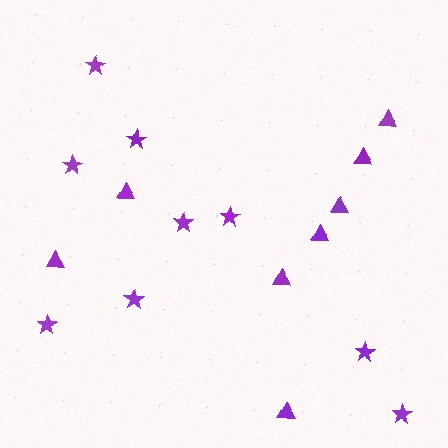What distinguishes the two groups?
There are 2 groups: one group of triangles (8) and one group of stars (9).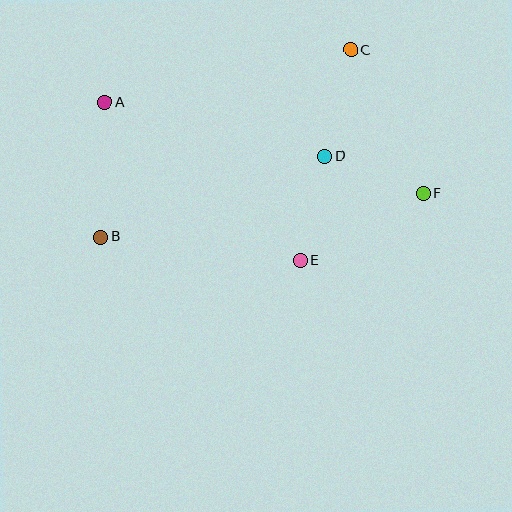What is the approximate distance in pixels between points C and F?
The distance between C and F is approximately 160 pixels.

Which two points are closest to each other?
Points D and F are closest to each other.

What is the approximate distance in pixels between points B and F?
The distance between B and F is approximately 326 pixels.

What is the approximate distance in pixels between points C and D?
The distance between C and D is approximately 109 pixels.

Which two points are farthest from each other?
Points A and F are farthest from each other.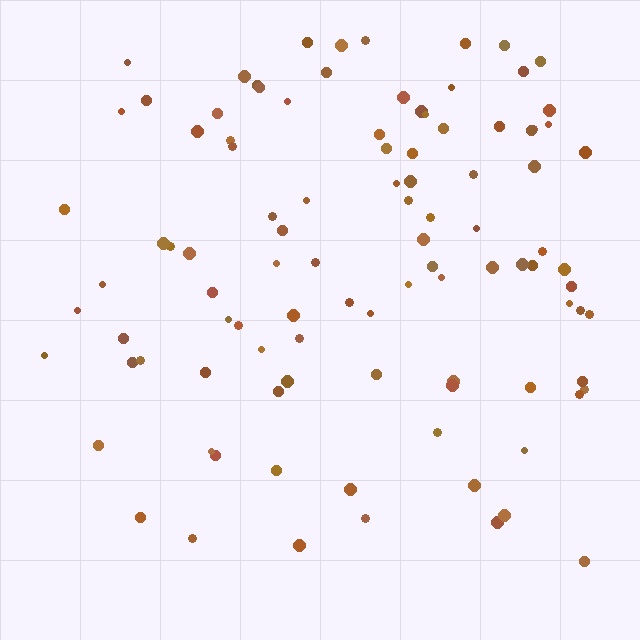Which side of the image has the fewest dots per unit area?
The bottom.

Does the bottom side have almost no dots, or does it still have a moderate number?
Still a moderate number, just noticeably fewer than the top.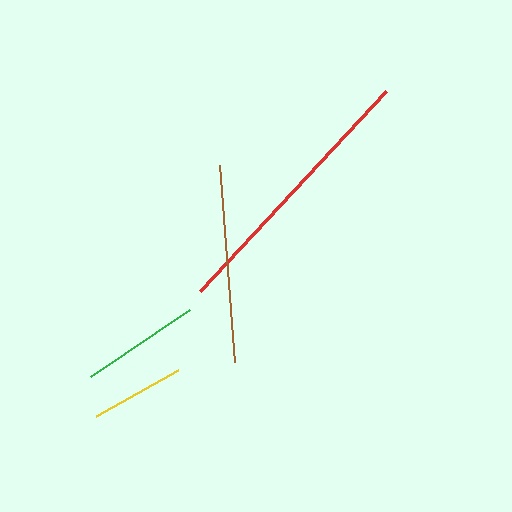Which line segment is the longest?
The red line is the longest at approximately 274 pixels.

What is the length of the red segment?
The red segment is approximately 274 pixels long.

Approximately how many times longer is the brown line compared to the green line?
The brown line is approximately 1.7 times the length of the green line.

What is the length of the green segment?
The green segment is approximately 120 pixels long.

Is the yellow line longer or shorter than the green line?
The green line is longer than the yellow line.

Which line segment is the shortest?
The yellow line is the shortest at approximately 94 pixels.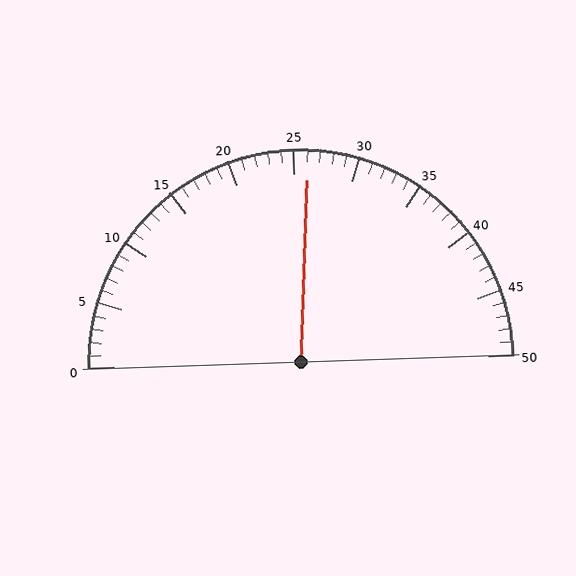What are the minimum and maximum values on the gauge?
The gauge ranges from 0 to 50.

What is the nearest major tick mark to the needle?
The nearest major tick mark is 25.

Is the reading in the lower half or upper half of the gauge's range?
The reading is in the upper half of the range (0 to 50).